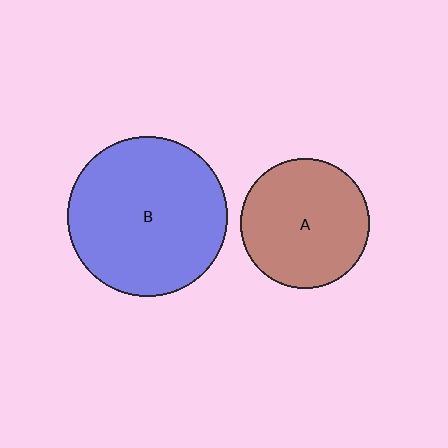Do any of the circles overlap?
No, none of the circles overlap.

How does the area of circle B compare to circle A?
Approximately 1.5 times.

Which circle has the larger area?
Circle B (blue).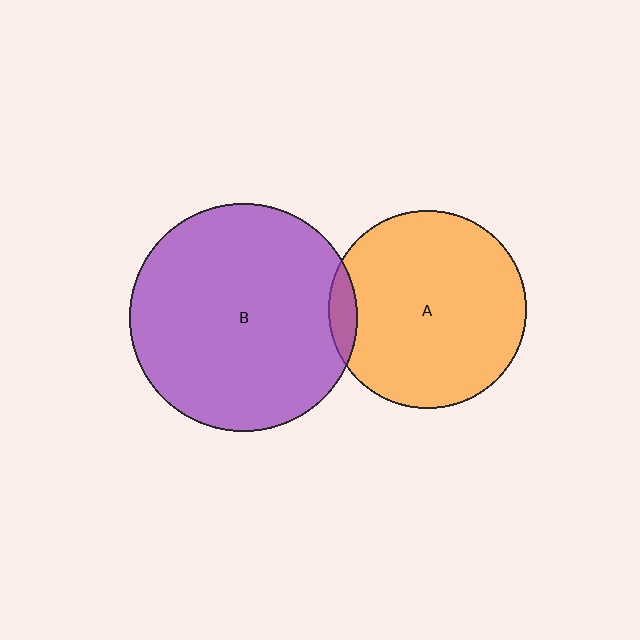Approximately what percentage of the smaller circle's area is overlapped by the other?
Approximately 5%.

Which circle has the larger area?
Circle B (purple).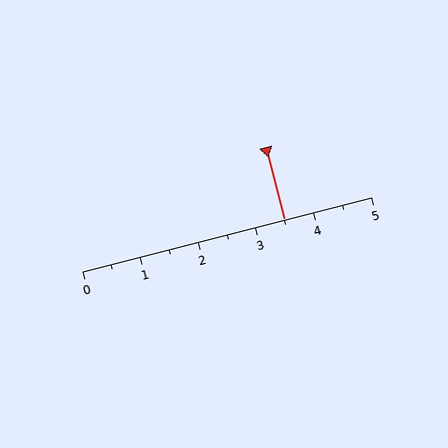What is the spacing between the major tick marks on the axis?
The major ticks are spaced 1 apart.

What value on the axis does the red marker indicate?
The marker indicates approximately 3.5.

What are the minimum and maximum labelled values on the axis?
The axis runs from 0 to 5.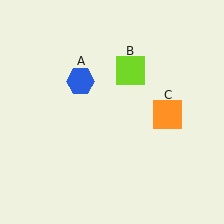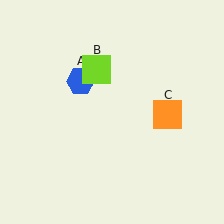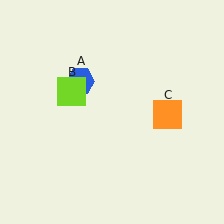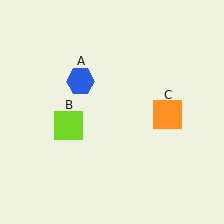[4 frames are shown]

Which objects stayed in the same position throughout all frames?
Blue hexagon (object A) and orange square (object C) remained stationary.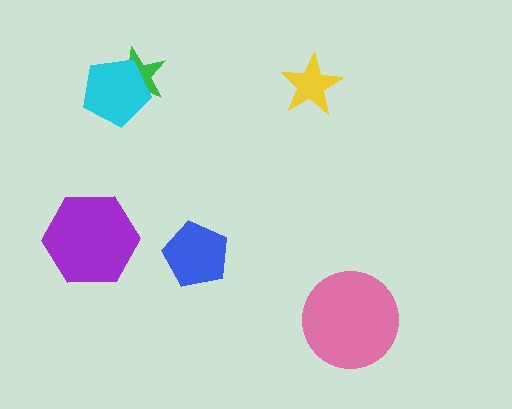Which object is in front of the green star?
The cyan pentagon is in front of the green star.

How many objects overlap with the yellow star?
0 objects overlap with the yellow star.